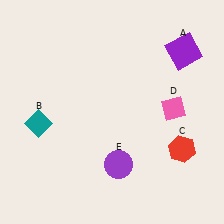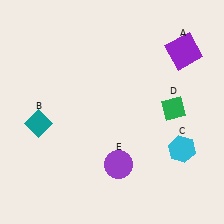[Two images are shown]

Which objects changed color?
C changed from red to cyan. D changed from pink to green.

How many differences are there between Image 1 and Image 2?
There are 2 differences between the two images.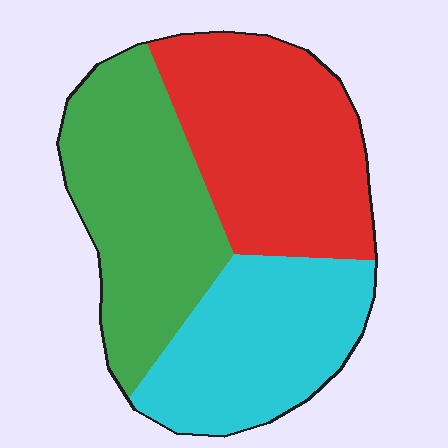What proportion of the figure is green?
Green takes up between a quarter and a half of the figure.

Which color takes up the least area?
Cyan, at roughly 30%.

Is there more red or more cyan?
Red.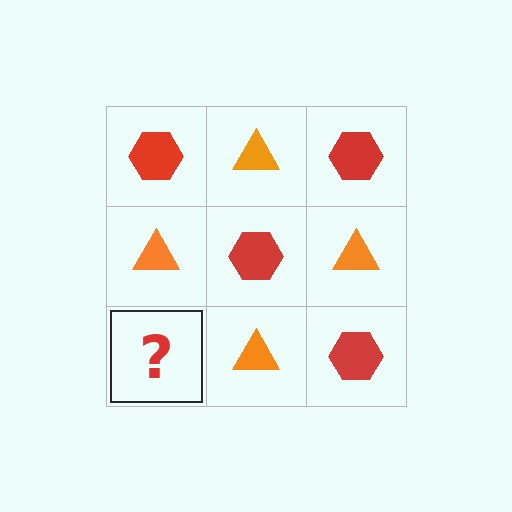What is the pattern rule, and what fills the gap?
The rule is that it alternates red hexagon and orange triangle in a checkerboard pattern. The gap should be filled with a red hexagon.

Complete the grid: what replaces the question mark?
The question mark should be replaced with a red hexagon.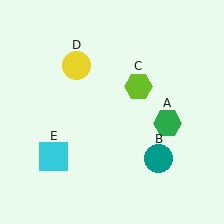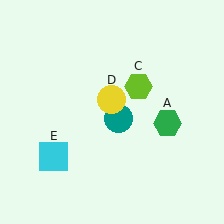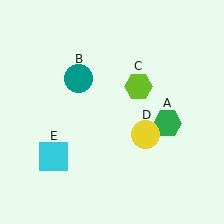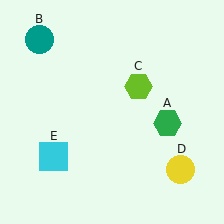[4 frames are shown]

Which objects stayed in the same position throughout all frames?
Green hexagon (object A) and lime hexagon (object C) and cyan square (object E) remained stationary.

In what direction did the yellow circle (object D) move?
The yellow circle (object D) moved down and to the right.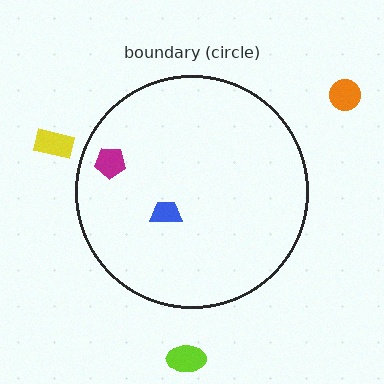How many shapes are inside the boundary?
2 inside, 3 outside.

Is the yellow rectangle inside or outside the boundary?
Outside.